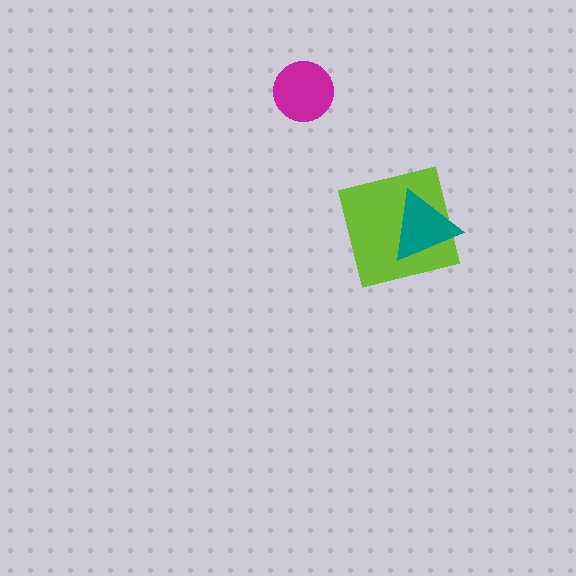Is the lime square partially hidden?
Yes, it is partially covered by another shape.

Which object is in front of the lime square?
The teal triangle is in front of the lime square.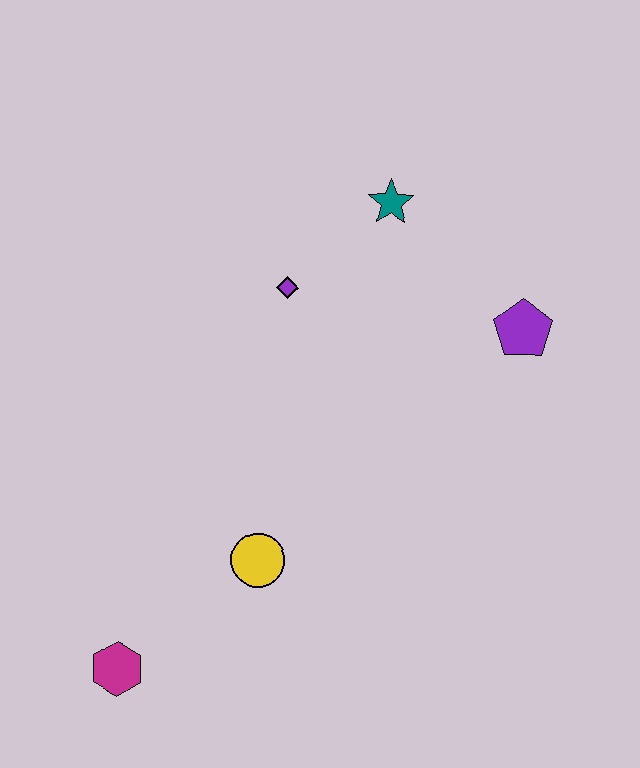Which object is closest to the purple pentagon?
The teal star is closest to the purple pentagon.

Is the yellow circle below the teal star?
Yes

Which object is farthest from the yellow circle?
The teal star is farthest from the yellow circle.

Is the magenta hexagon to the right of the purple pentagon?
No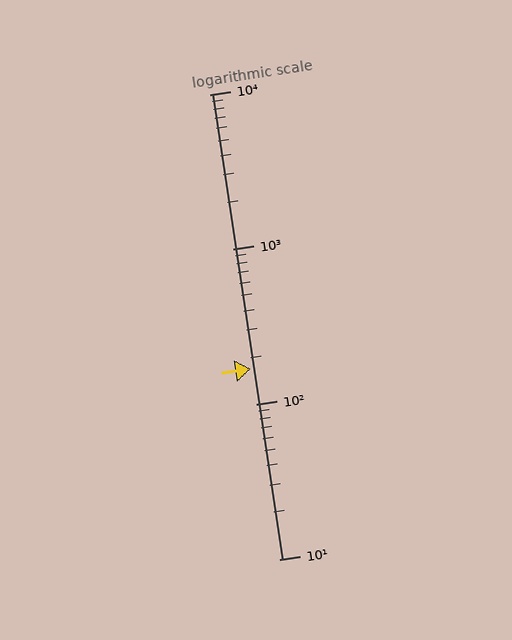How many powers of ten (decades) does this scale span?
The scale spans 3 decades, from 10 to 10000.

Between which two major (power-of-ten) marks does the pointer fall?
The pointer is between 100 and 1000.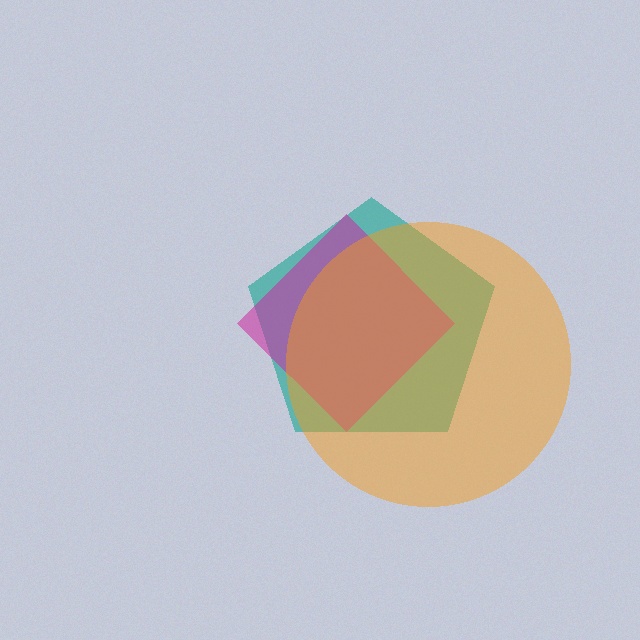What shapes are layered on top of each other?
The layered shapes are: a teal pentagon, a magenta diamond, an orange circle.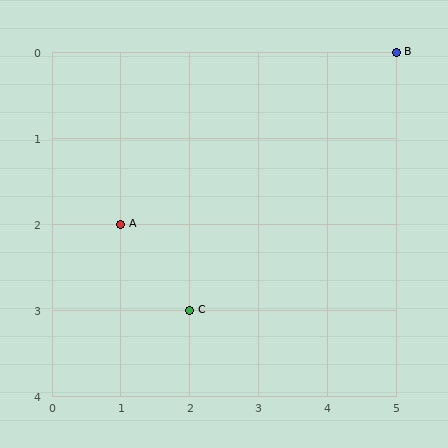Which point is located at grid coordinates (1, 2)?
Point A is at (1, 2).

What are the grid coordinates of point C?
Point C is at grid coordinates (2, 3).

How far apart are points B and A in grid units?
Points B and A are 4 columns and 2 rows apart (about 4.5 grid units diagonally).